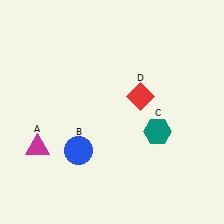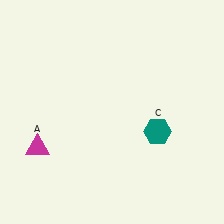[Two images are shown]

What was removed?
The blue circle (B), the red diamond (D) were removed in Image 2.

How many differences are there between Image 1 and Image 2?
There are 2 differences between the two images.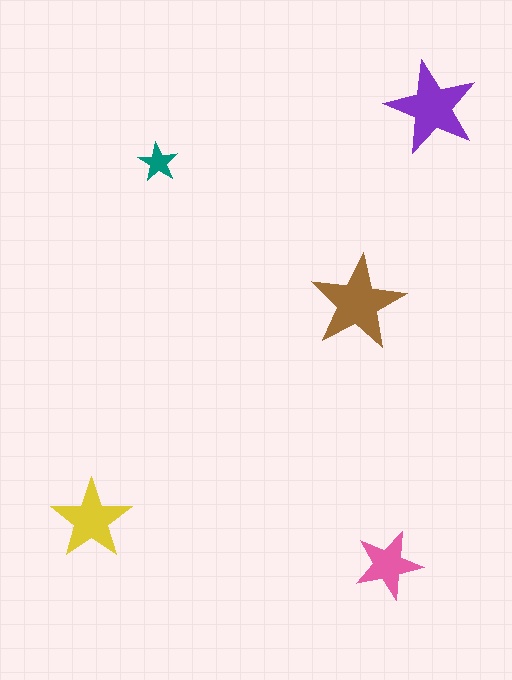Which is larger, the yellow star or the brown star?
The brown one.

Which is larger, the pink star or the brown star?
The brown one.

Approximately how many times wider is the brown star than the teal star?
About 2.5 times wider.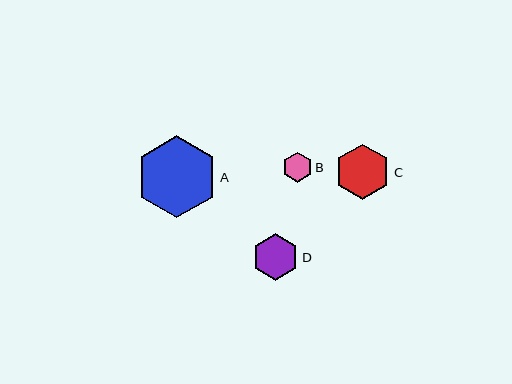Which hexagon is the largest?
Hexagon A is the largest with a size of approximately 82 pixels.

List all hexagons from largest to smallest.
From largest to smallest: A, C, D, B.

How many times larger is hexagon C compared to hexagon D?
Hexagon C is approximately 1.2 times the size of hexagon D.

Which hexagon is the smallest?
Hexagon B is the smallest with a size of approximately 30 pixels.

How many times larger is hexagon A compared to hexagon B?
Hexagon A is approximately 2.8 times the size of hexagon B.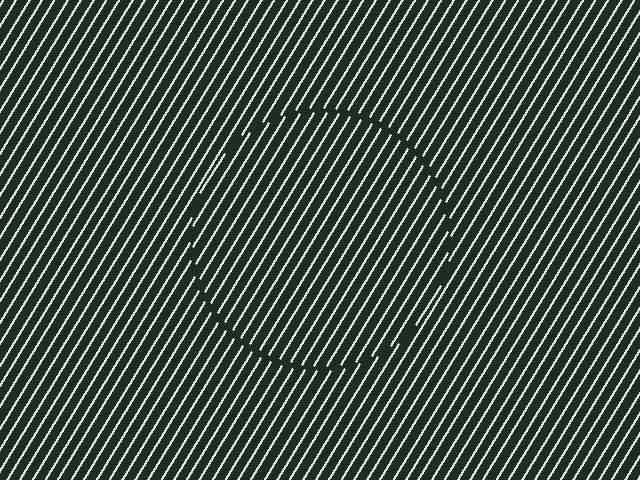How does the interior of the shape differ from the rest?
The interior of the shape contains the same grating, shifted by half a period — the contour is defined by the phase discontinuity where line-ends from the inner and outer gratings abut.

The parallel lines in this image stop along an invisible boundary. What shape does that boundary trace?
An illusory circle. The interior of the shape contains the same grating, shifted by half a period — the contour is defined by the phase discontinuity where line-ends from the inner and outer gratings abut.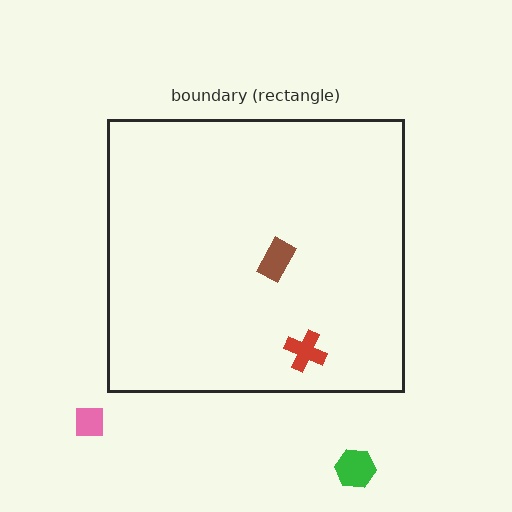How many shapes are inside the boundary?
2 inside, 2 outside.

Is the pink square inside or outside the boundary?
Outside.